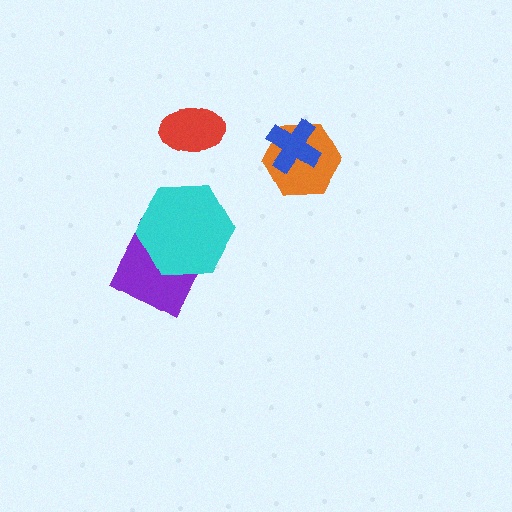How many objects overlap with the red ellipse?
0 objects overlap with the red ellipse.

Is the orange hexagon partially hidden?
Yes, it is partially covered by another shape.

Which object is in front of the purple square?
The cyan hexagon is in front of the purple square.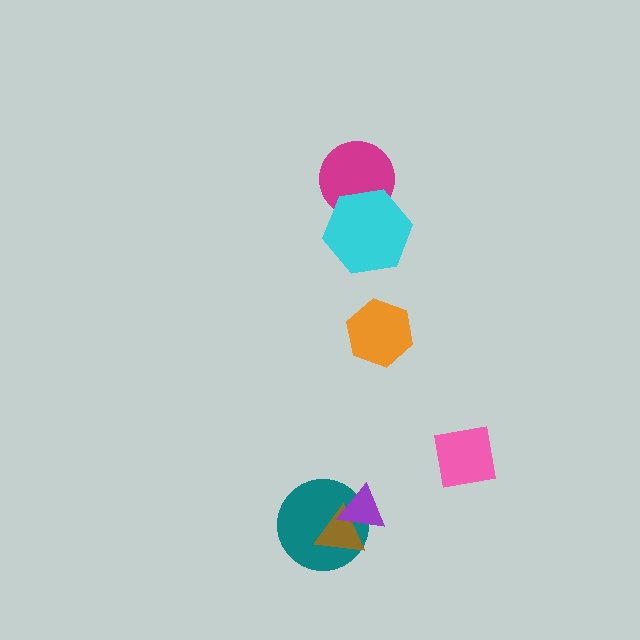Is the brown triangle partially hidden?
Yes, it is partially covered by another shape.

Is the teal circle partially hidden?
Yes, it is partially covered by another shape.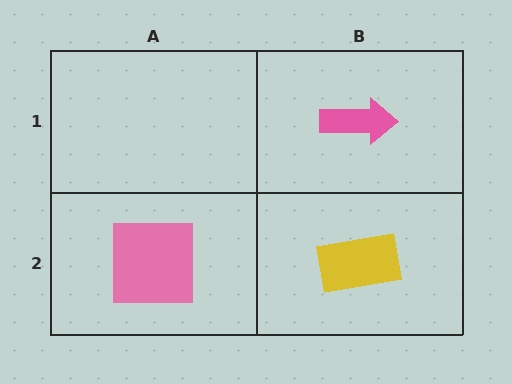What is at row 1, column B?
A pink arrow.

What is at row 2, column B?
A yellow rectangle.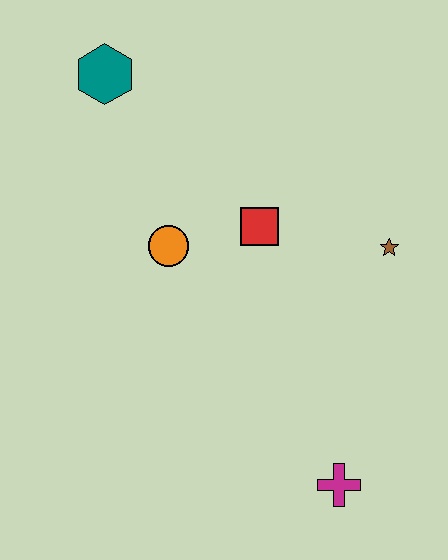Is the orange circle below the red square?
Yes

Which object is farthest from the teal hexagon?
The magenta cross is farthest from the teal hexagon.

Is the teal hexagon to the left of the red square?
Yes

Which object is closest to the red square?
The orange circle is closest to the red square.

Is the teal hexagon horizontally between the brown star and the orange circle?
No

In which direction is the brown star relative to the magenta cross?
The brown star is above the magenta cross.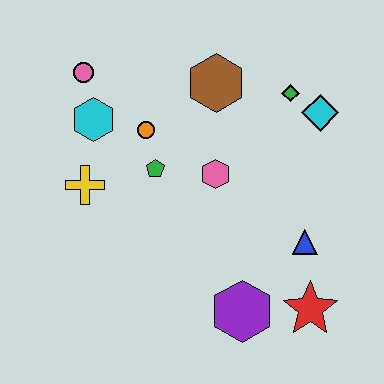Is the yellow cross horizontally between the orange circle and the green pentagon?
No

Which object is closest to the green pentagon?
The orange circle is closest to the green pentagon.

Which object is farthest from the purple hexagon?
The pink circle is farthest from the purple hexagon.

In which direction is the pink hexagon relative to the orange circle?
The pink hexagon is to the right of the orange circle.